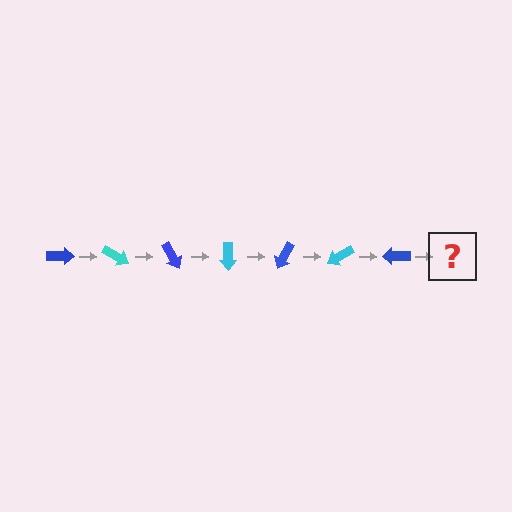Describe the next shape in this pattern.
It should be a cyan arrow, rotated 210 degrees from the start.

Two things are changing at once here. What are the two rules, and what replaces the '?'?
The two rules are that it rotates 30 degrees each step and the color cycles through blue and cyan. The '?' should be a cyan arrow, rotated 210 degrees from the start.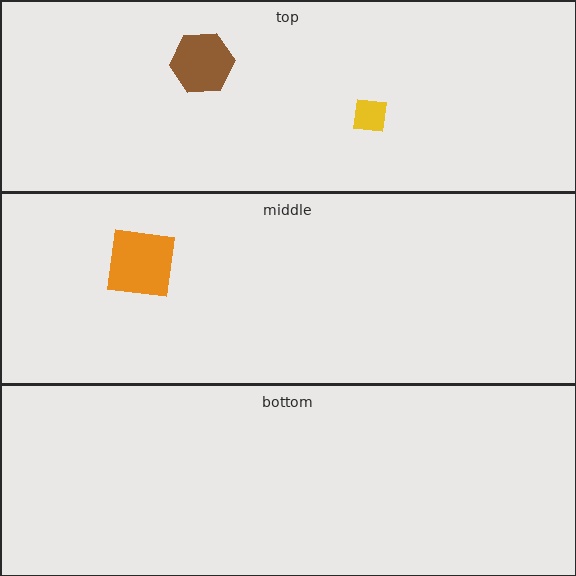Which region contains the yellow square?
The top region.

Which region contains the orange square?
The middle region.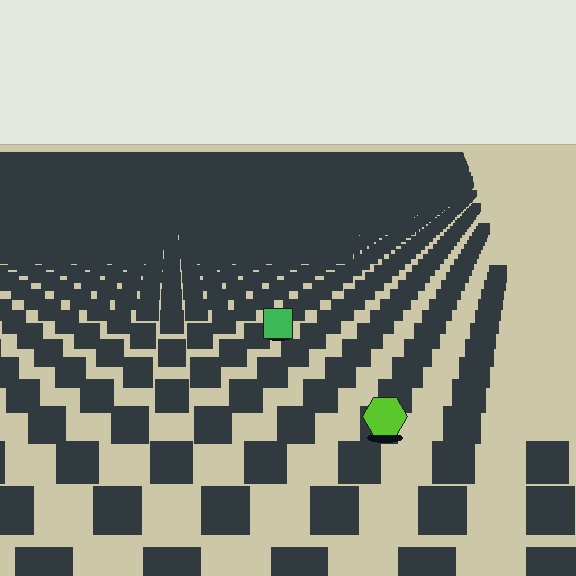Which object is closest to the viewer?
The lime hexagon is closest. The texture marks near it are larger and more spread out.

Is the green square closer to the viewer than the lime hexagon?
No. The lime hexagon is closer — you can tell from the texture gradient: the ground texture is coarser near it.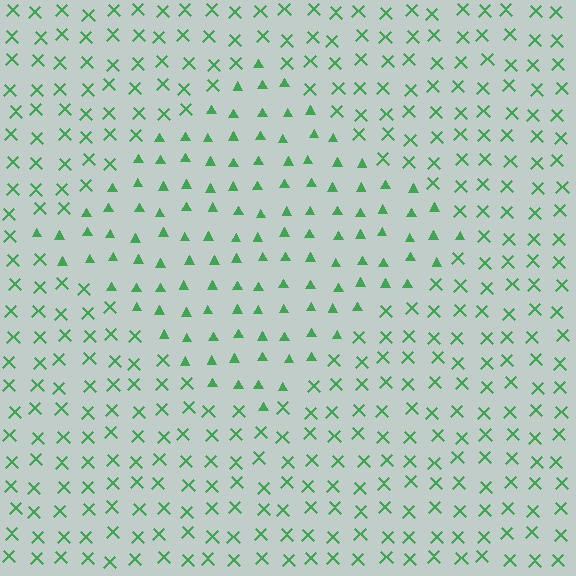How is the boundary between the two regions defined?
The boundary is defined by a change in element shape: triangles inside vs. X marks outside. All elements share the same color and spacing.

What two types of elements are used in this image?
The image uses triangles inside the diamond region and X marks outside it.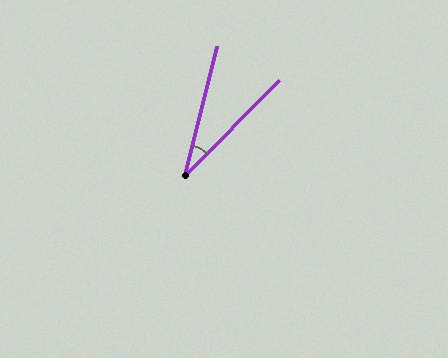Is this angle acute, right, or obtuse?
It is acute.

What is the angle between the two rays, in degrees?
Approximately 31 degrees.